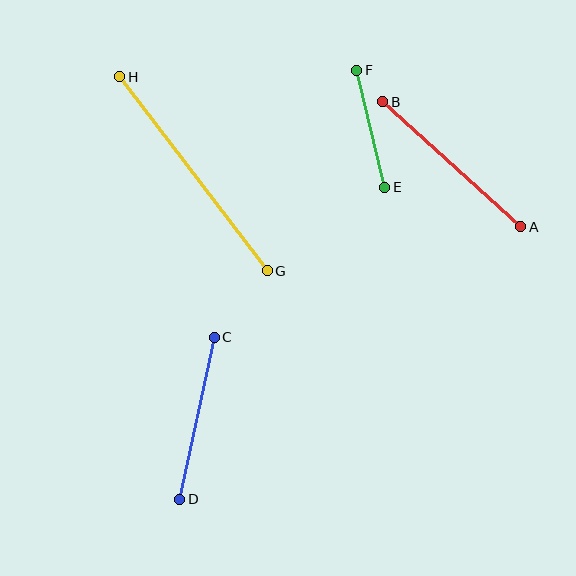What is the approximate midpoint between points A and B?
The midpoint is at approximately (452, 164) pixels.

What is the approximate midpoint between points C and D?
The midpoint is at approximately (197, 418) pixels.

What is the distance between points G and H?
The distance is approximately 244 pixels.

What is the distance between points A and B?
The distance is approximately 186 pixels.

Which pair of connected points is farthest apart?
Points G and H are farthest apart.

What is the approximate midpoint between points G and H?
The midpoint is at approximately (194, 174) pixels.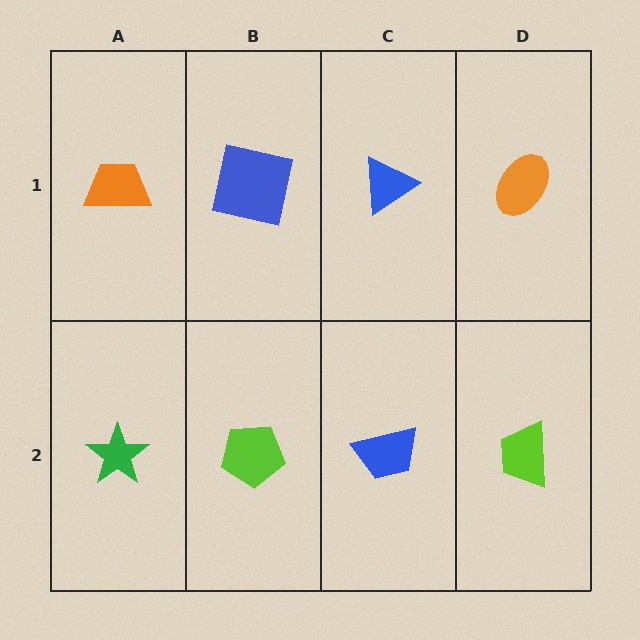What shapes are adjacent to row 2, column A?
An orange trapezoid (row 1, column A), a lime pentagon (row 2, column B).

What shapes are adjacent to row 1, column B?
A lime pentagon (row 2, column B), an orange trapezoid (row 1, column A), a blue triangle (row 1, column C).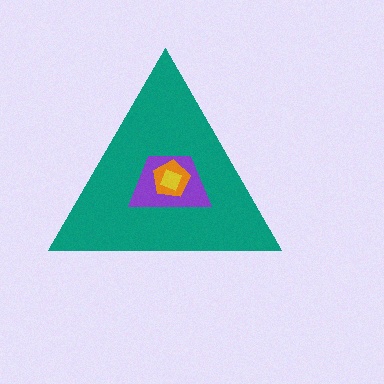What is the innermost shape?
The yellow diamond.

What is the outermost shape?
The teal triangle.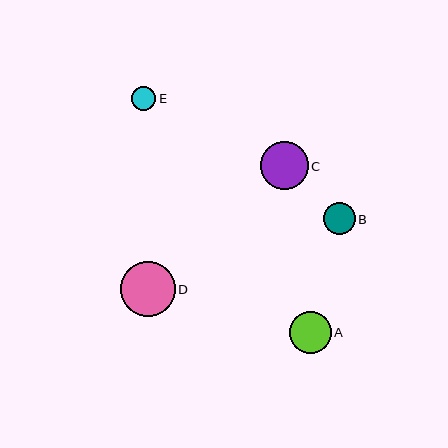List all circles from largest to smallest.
From largest to smallest: D, C, A, B, E.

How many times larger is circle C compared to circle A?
Circle C is approximately 1.1 times the size of circle A.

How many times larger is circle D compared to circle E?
Circle D is approximately 2.3 times the size of circle E.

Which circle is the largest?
Circle D is the largest with a size of approximately 54 pixels.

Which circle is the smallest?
Circle E is the smallest with a size of approximately 24 pixels.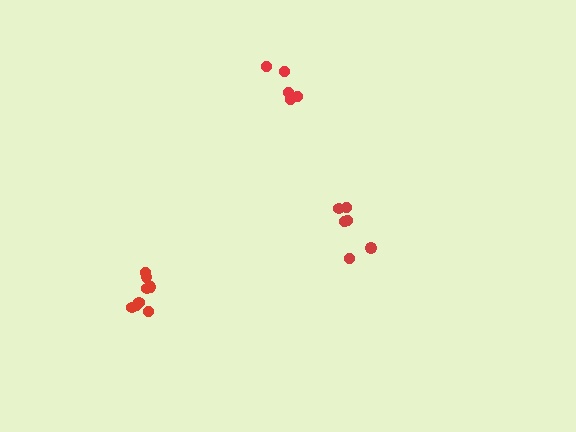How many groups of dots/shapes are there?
There are 3 groups.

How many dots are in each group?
Group 1: 9 dots, Group 2: 5 dots, Group 3: 6 dots (20 total).